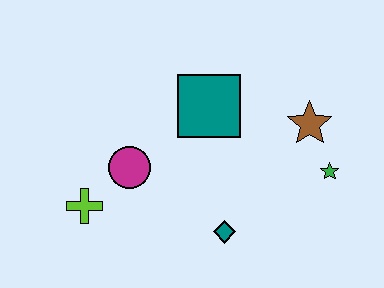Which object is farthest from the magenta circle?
The green star is farthest from the magenta circle.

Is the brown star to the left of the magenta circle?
No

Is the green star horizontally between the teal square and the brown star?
No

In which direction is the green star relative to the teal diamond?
The green star is to the right of the teal diamond.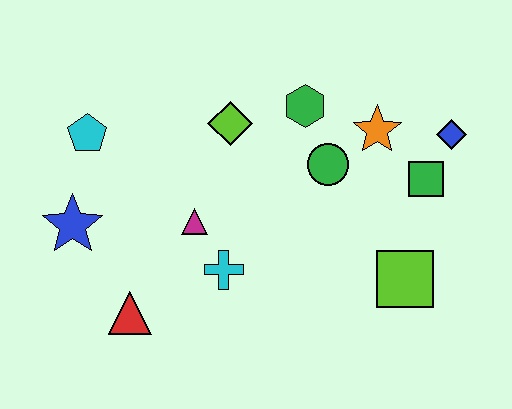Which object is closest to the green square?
The blue diamond is closest to the green square.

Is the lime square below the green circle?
Yes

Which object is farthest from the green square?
The blue star is farthest from the green square.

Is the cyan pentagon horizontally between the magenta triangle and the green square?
No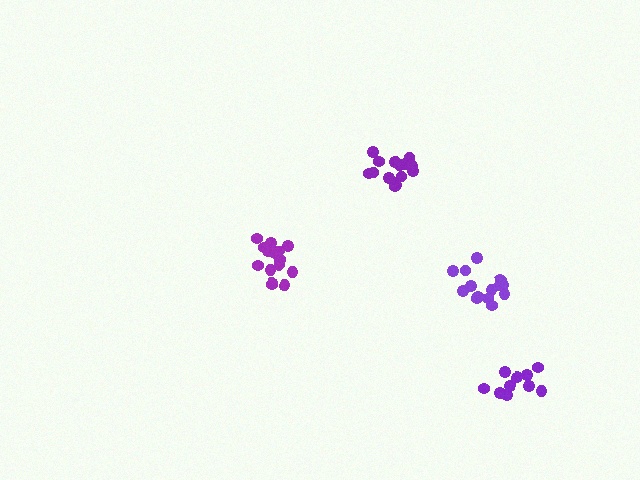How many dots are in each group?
Group 1: 16 dots, Group 2: 16 dots, Group 3: 14 dots, Group 4: 10 dots (56 total).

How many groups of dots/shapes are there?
There are 4 groups.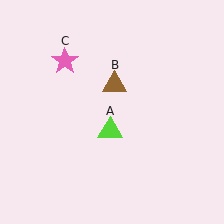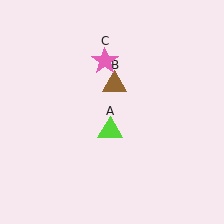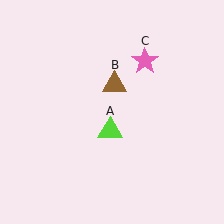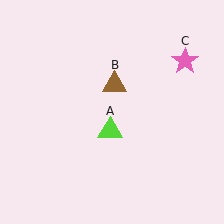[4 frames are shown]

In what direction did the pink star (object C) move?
The pink star (object C) moved right.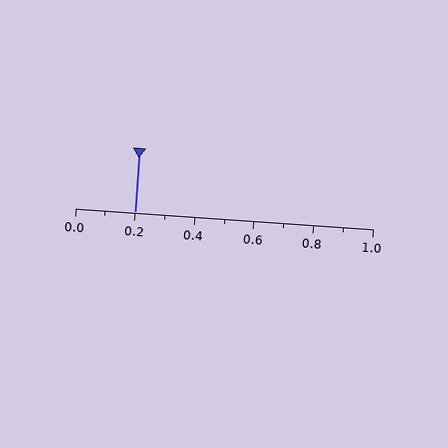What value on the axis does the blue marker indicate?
The marker indicates approximately 0.2.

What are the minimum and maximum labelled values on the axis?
The axis runs from 0.0 to 1.0.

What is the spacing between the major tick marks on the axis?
The major ticks are spaced 0.2 apart.